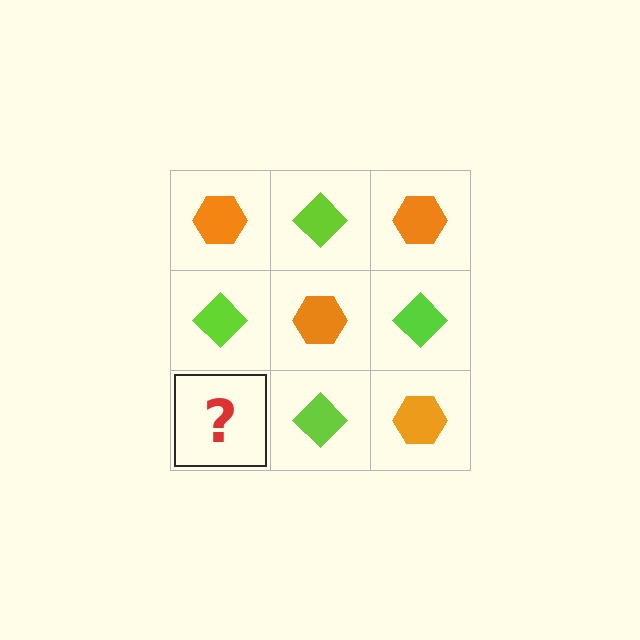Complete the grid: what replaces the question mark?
The question mark should be replaced with an orange hexagon.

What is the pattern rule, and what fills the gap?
The rule is that it alternates orange hexagon and lime diamond in a checkerboard pattern. The gap should be filled with an orange hexagon.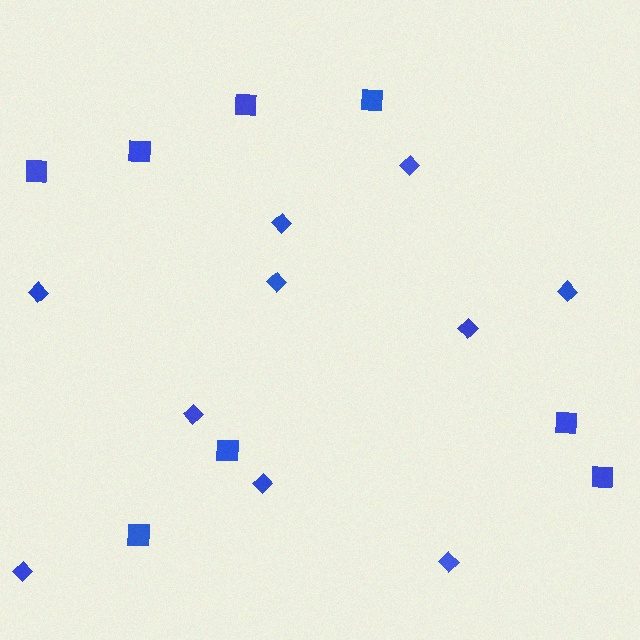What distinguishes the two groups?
There are 2 groups: one group of diamonds (10) and one group of squares (8).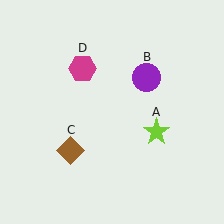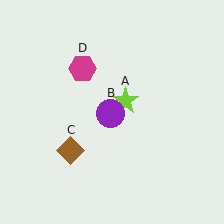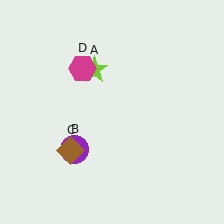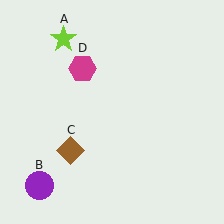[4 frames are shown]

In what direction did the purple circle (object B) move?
The purple circle (object B) moved down and to the left.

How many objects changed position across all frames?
2 objects changed position: lime star (object A), purple circle (object B).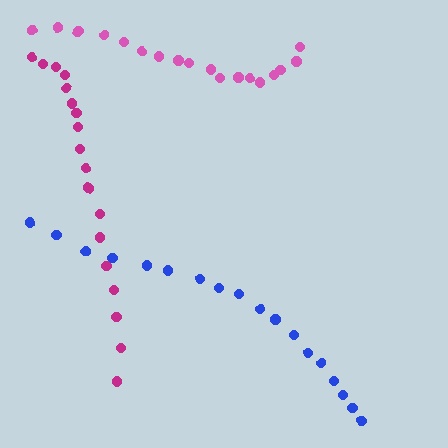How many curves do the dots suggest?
There are 3 distinct paths.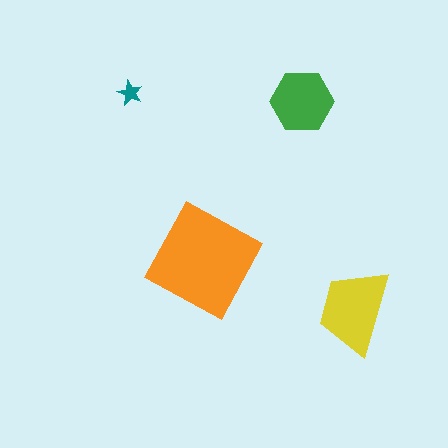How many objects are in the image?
There are 4 objects in the image.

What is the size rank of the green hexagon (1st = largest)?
3rd.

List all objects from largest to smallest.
The orange diamond, the yellow trapezoid, the green hexagon, the teal star.